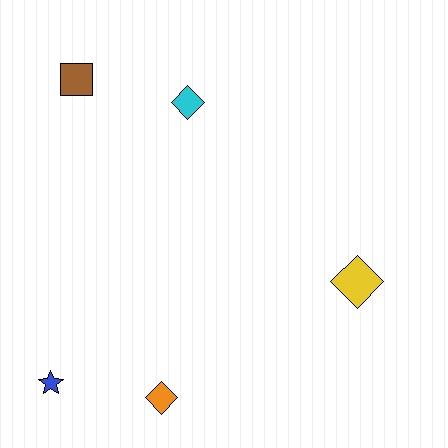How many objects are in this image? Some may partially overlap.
There are 5 objects.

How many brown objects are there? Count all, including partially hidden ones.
There is 1 brown object.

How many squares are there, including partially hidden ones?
There is 1 square.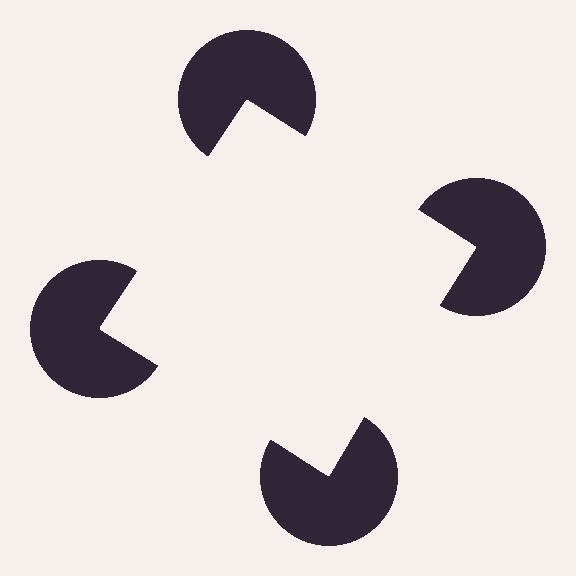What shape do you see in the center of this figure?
An illusory square — its edges are inferred from the aligned wedge cuts in the pac-man discs, not physically drawn.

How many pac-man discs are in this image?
There are 4 — one at each vertex of the illusory square.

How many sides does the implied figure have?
4 sides.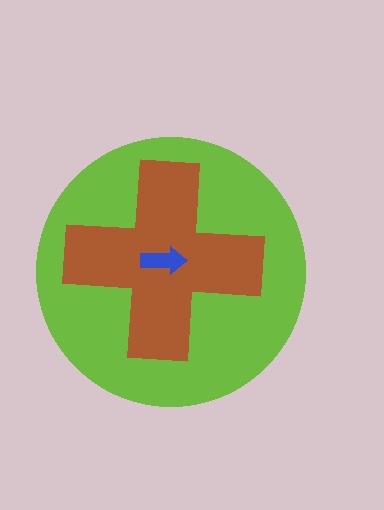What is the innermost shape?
The blue arrow.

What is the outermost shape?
The lime circle.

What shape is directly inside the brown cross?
The blue arrow.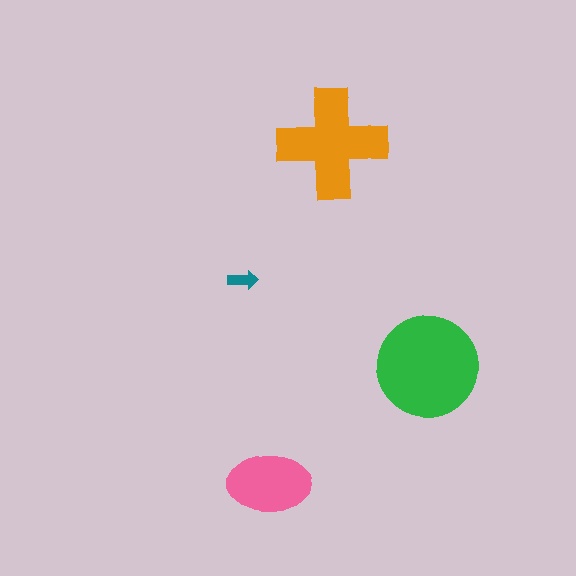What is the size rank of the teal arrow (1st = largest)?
4th.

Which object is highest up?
The orange cross is topmost.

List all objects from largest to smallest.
The green circle, the orange cross, the pink ellipse, the teal arrow.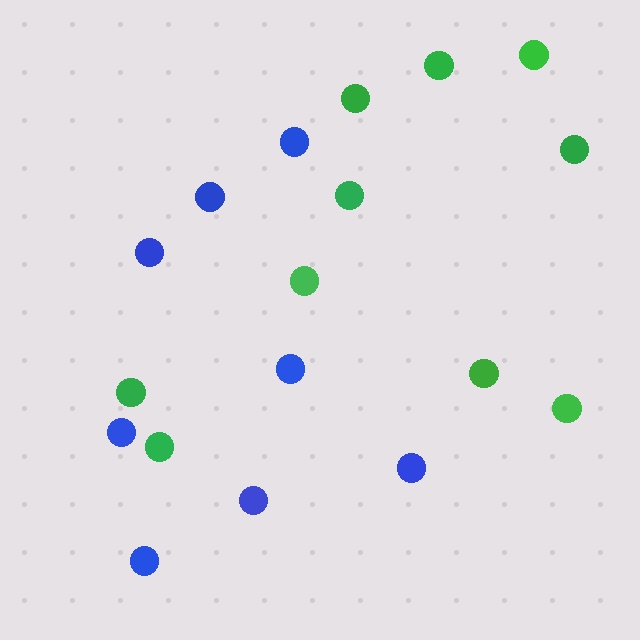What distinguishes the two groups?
There are 2 groups: one group of blue circles (8) and one group of green circles (10).